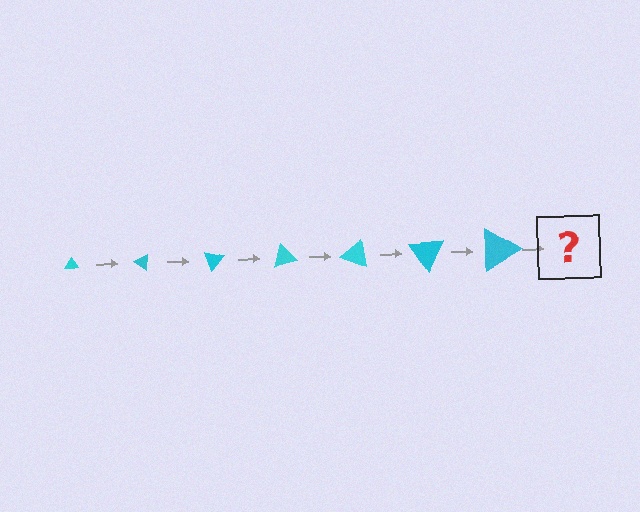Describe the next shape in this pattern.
It should be a triangle, larger than the previous one and rotated 245 degrees from the start.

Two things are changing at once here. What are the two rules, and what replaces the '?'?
The two rules are that the triangle grows larger each step and it rotates 35 degrees each step. The '?' should be a triangle, larger than the previous one and rotated 245 degrees from the start.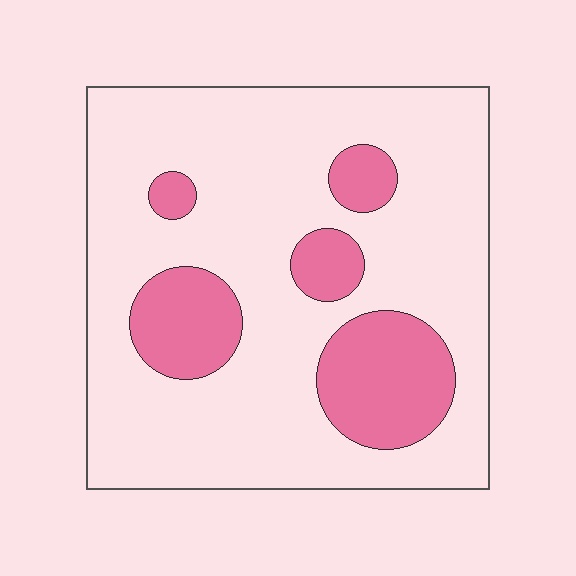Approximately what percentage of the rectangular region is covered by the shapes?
Approximately 20%.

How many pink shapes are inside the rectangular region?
5.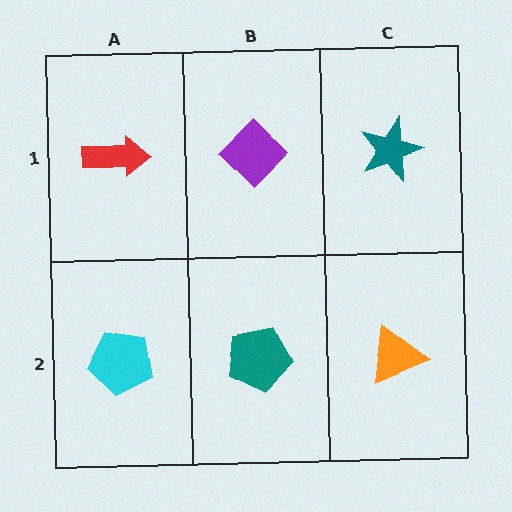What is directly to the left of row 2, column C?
A teal pentagon.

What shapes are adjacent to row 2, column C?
A teal star (row 1, column C), a teal pentagon (row 2, column B).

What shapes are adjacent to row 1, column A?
A cyan pentagon (row 2, column A), a purple diamond (row 1, column B).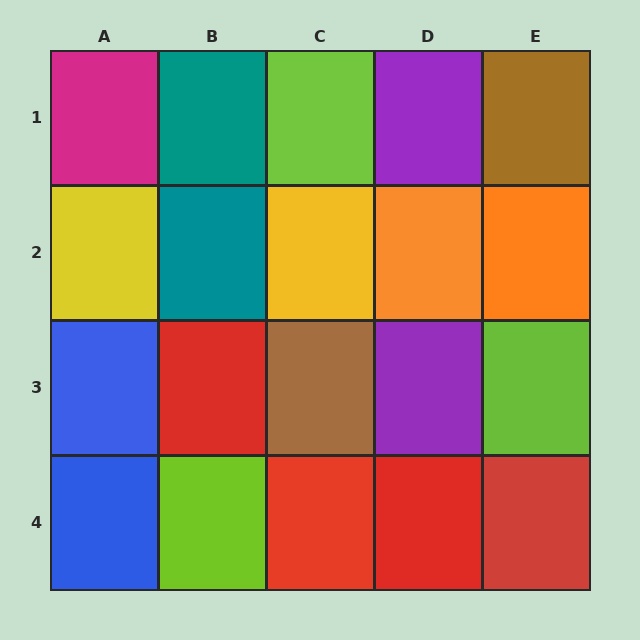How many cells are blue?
2 cells are blue.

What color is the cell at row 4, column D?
Red.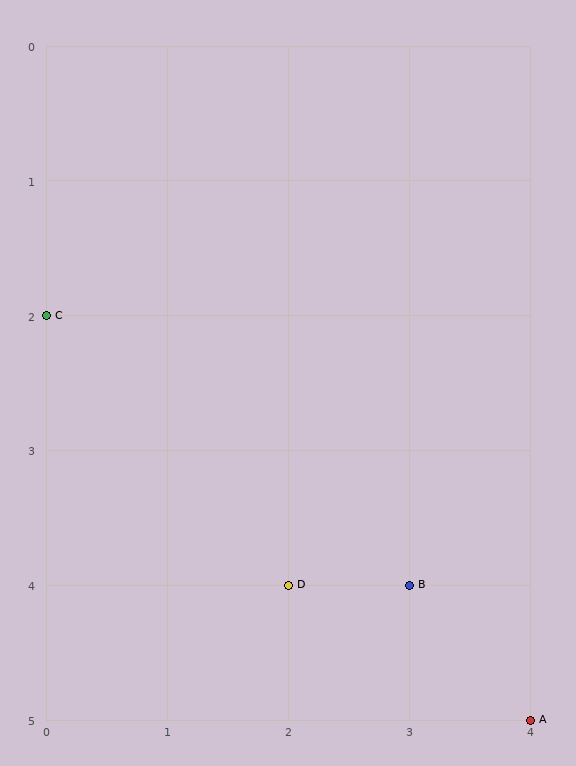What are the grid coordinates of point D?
Point D is at grid coordinates (2, 4).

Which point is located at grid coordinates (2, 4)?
Point D is at (2, 4).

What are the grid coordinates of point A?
Point A is at grid coordinates (4, 5).